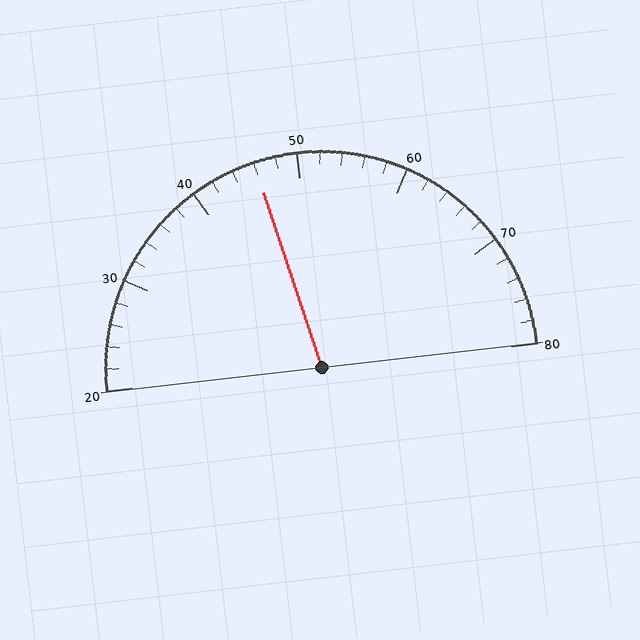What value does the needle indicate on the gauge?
The needle indicates approximately 46.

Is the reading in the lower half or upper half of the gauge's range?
The reading is in the lower half of the range (20 to 80).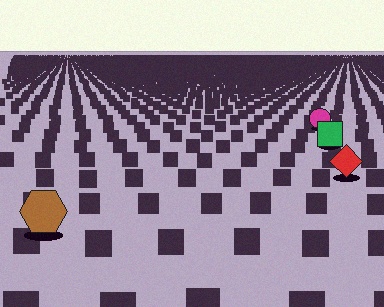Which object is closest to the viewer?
The brown hexagon is closest. The texture marks near it are larger and more spread out.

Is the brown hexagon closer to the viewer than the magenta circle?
Yes. The brown hexagon is closer — you can tell from the texture gradient: the ground texture is coarser near it.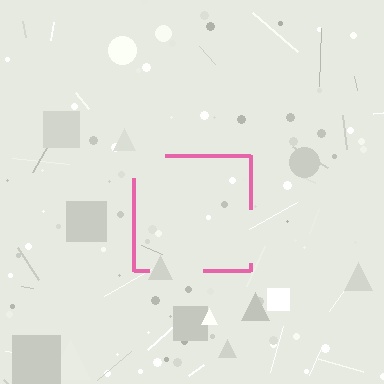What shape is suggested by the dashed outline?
The dashed outline suggests a square.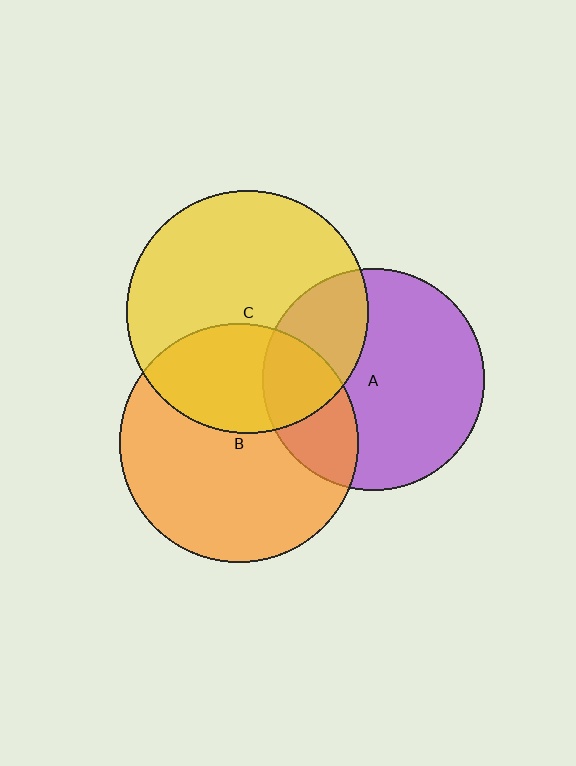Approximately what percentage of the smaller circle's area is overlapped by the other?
Approximately 30%.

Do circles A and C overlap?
Yes.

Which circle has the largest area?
Circle C (yellow).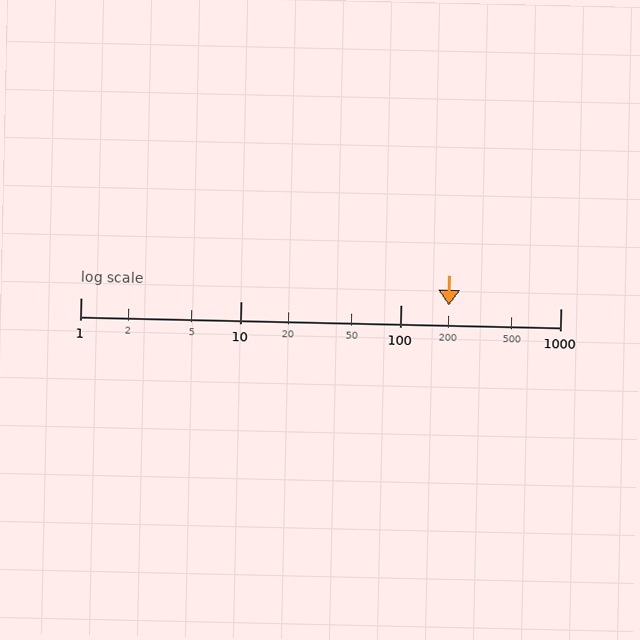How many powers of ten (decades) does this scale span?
The scale spans 3 decades, from 1 to 1000.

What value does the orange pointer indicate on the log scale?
The pointer indicates approximately 200.